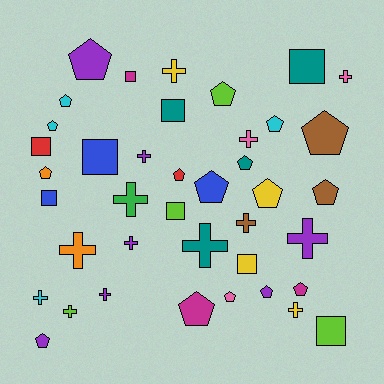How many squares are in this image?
There are 9 squares.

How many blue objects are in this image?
There are 3 blue objects.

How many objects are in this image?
There are 40 objects.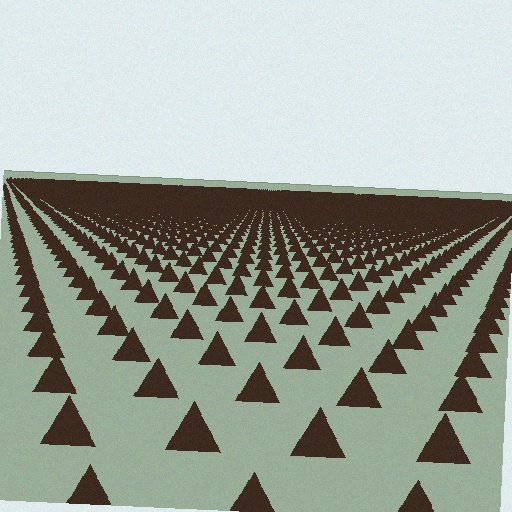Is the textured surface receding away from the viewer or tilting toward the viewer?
The surface is receding away from the viewer. Texture elements get smaller and denser toward the top.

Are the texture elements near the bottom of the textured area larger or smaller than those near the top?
Larger. Near the bottom, elements are closer to the viewer and appear at a bigger on-screen size.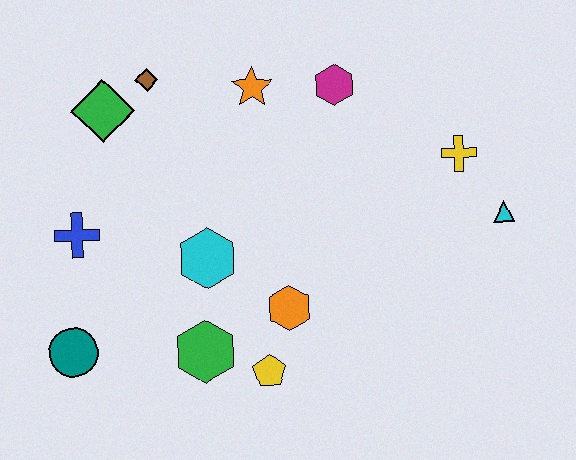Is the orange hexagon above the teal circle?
Yes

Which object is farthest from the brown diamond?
The cyan triangle is farthest from the brown diamond.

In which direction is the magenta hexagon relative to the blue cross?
The magenta hexagon is to the right of the blue cross.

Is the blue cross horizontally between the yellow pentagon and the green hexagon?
No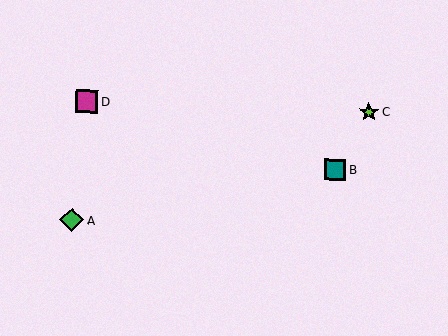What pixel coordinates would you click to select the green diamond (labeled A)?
Click at (72, 220) to select the green diamond A.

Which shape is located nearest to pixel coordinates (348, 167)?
The teal square (labeled B) at (335, 170) is nearest to that location.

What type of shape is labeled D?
Shape D is a magenta square.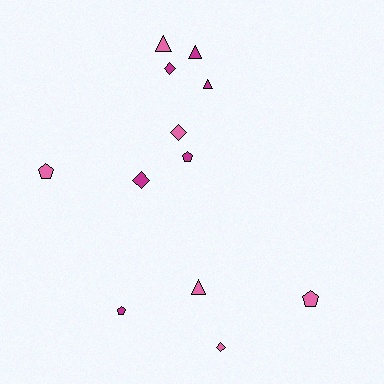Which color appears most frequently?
Pink, with 6 objects.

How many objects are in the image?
There are 12 objects.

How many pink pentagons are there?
There are 2 pink pentagons.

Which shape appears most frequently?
Pentagon, with 4 objects.